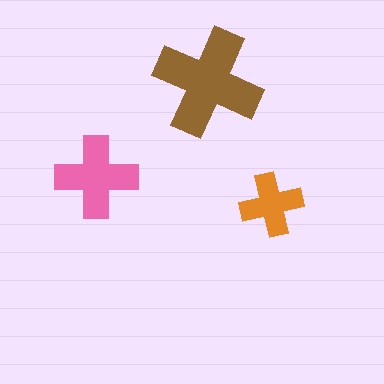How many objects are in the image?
There are 3 objects in the image.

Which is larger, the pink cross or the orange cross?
The pink one.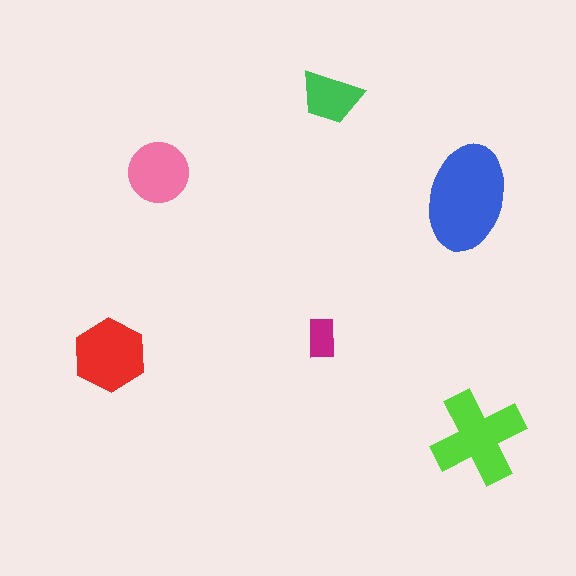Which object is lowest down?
The lime cross is bottommost.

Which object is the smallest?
The magenta rectangle.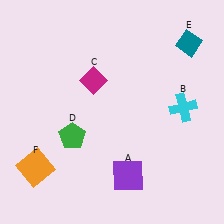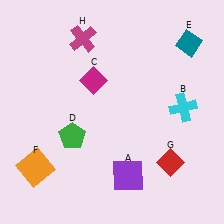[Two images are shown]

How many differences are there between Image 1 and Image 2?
There are 2 differences between the two images.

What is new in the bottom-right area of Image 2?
A red diamond (G) was added in the bottom-right area of Image 2.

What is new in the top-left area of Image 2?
A magenta cross (H) was added in the top-left area of Image 2.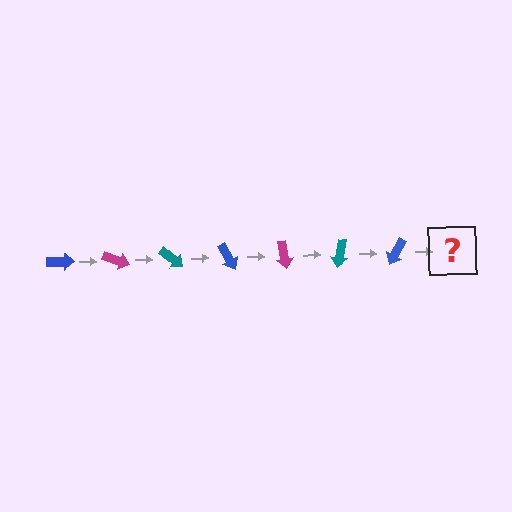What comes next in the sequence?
The next element should be a magenta arrow, rotated 140 degrees from the start.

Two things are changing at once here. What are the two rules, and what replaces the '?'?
The two rules are that it rotates 20 degrees each step and the color cycles through blue, magenta, and teal. The '?' should be a magenta arrow, rotated 140 degrees from the start.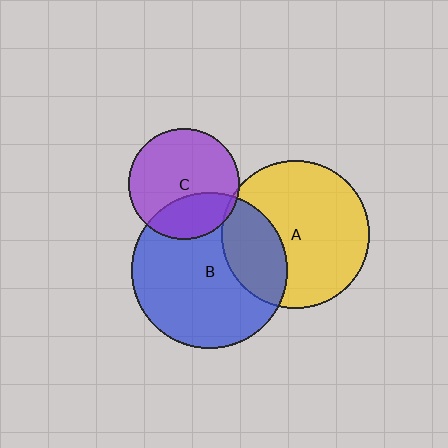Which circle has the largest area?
Circle B (blue).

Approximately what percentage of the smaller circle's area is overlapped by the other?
Approximately 30%.